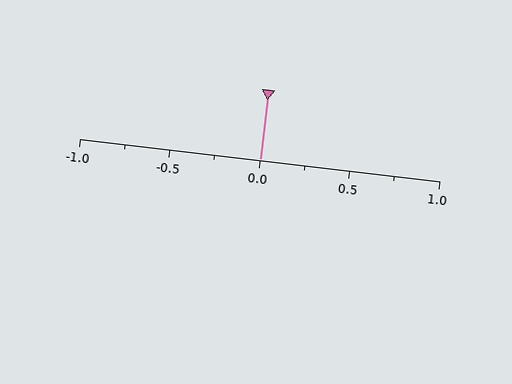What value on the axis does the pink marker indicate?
The marker indicates approximately 0.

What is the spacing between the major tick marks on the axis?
The major ticks are spaced 0.5 apart.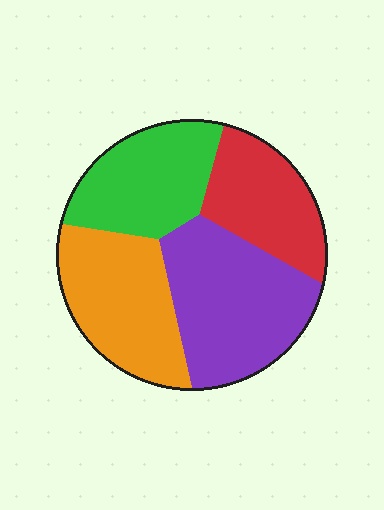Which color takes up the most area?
Purple, at roughly 30%.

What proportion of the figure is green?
Green covers about 25% of the figure.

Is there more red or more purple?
Purple.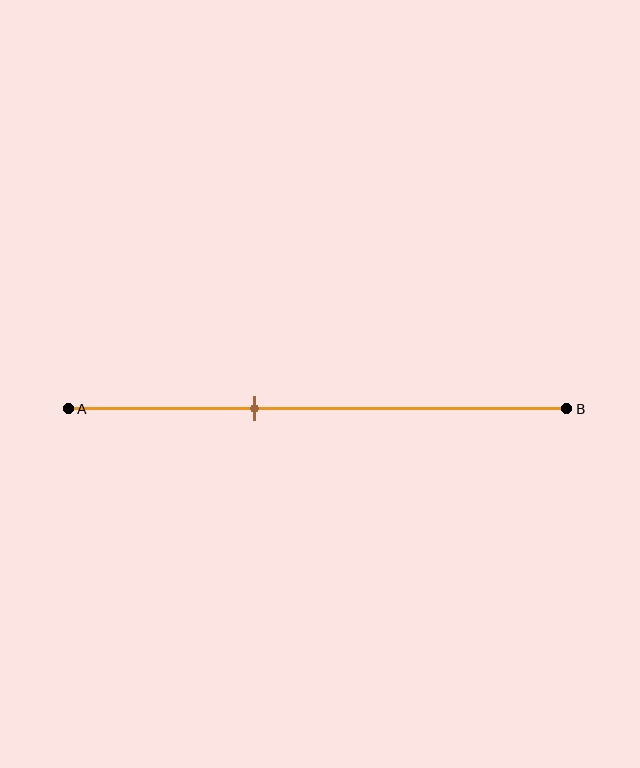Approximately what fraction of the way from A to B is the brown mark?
The brown mark is approximately 35% of the way from A to B.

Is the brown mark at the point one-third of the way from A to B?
No, the mark is at about 35% from A, not at the 33% one-third point.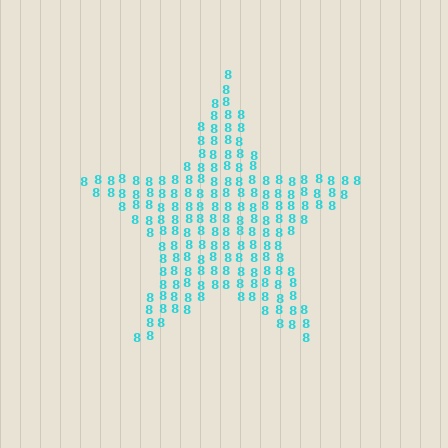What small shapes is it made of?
It is made of small digit 8's.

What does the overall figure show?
The overall figure shows a star.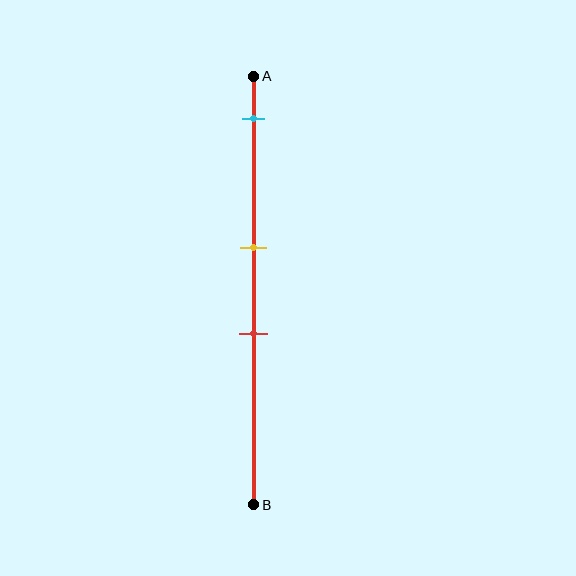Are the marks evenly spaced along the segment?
No, the marks are not evenly spaced.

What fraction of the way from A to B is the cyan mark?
The cyan mark is approximately 10% (0.1) of the way from A to B.